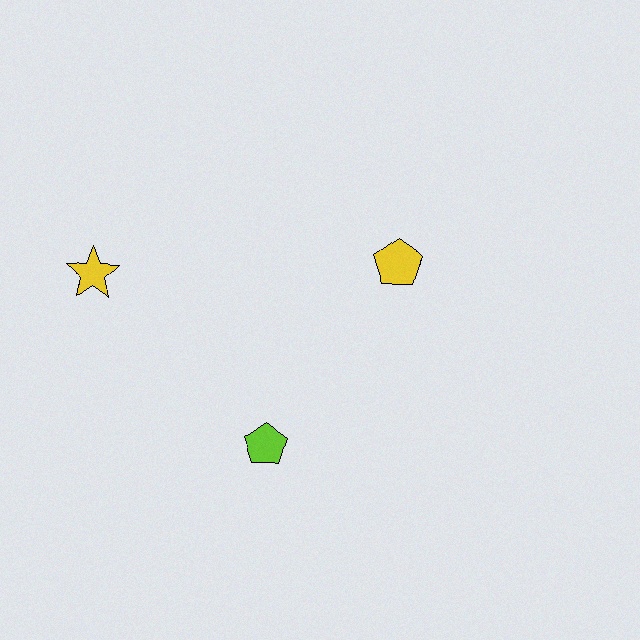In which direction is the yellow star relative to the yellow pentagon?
The yellow star is to the left of the yellow pentagon.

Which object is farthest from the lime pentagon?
The yellow star is farthest from the lime pentagon.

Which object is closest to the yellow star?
The lime pentagon is closest to the yellow star.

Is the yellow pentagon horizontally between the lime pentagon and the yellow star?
No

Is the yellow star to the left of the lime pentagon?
Yes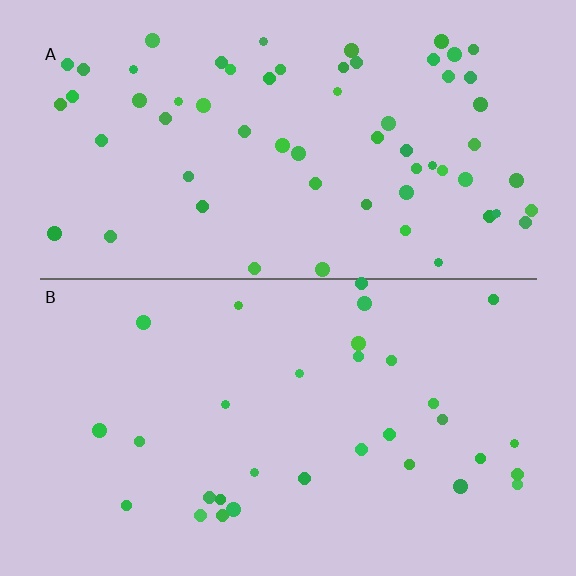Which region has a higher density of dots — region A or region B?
A (the top).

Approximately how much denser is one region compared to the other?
Approximately 2.0× — region A over region B.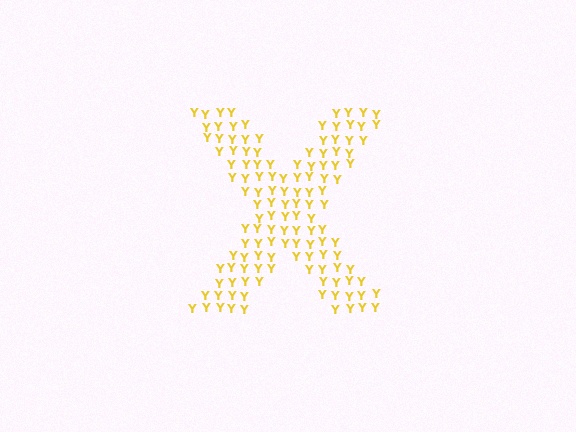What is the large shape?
The large shape is the letter X.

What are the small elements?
The small elements are letter Y's.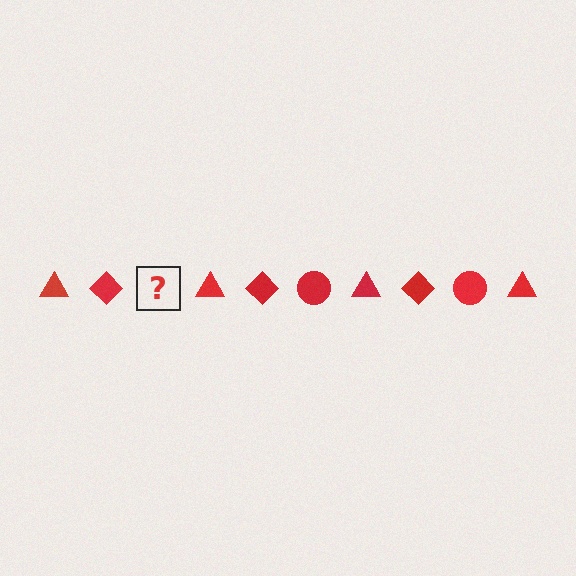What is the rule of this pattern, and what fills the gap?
The rule is that the pattern cycles through triangle, diamond, circle shapes in red. The gap should be filled with a red circle.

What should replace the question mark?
The question mark should be replaced with a red circle.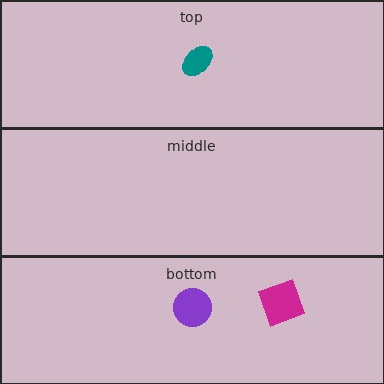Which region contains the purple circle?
The bottom region.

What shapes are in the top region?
The teal ellipse.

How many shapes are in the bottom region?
2.